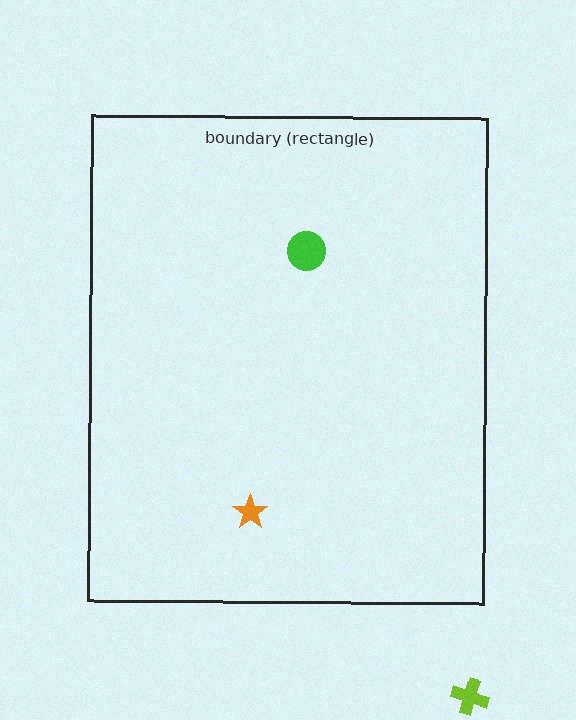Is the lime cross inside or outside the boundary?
Outside.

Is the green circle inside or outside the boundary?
Inside.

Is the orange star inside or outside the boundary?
Inside.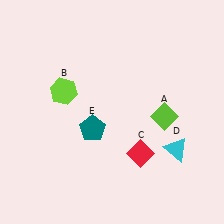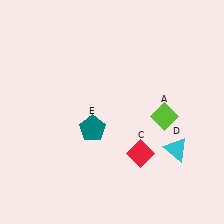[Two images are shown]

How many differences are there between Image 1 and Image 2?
There is 1 difference between the two images.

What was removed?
The lime hexagon (B) was removed in Image 2.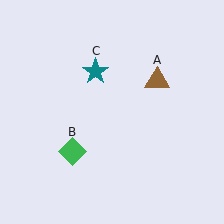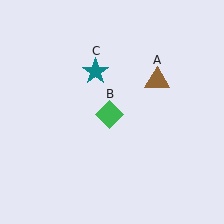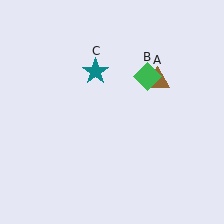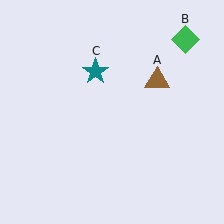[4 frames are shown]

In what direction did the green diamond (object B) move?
The green diamond (object B) moved up and to the right.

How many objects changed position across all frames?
1 object changed position: green diamond (object B).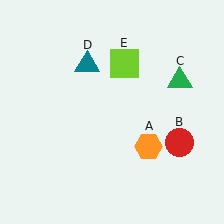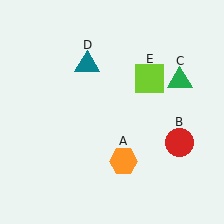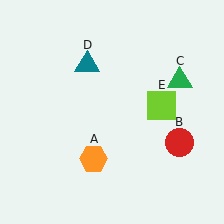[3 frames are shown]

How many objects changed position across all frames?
2 objects changed position: orange hexagon (object A), lime square (object E).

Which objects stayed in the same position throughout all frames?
Red circle (object B) and green triangle (object C) and teal triangle (object D) remained stationary.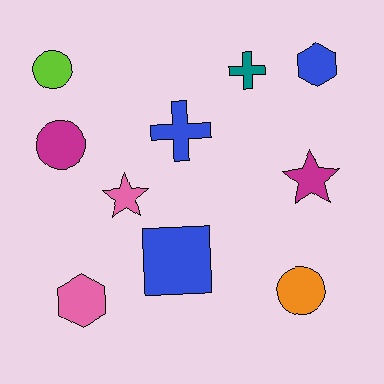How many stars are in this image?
There are 2 stars.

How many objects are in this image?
There are 10 objects.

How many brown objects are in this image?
There are no brown objects.